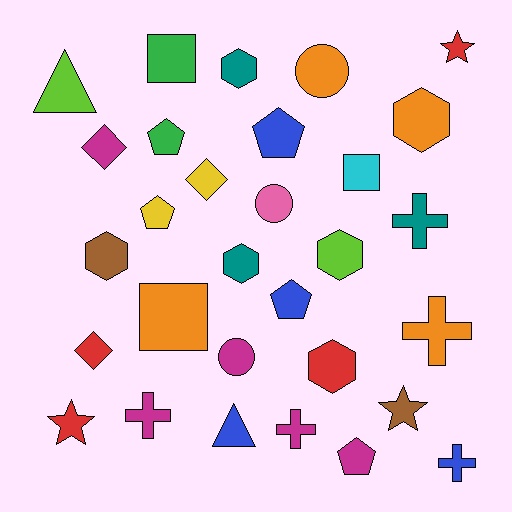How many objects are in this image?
There are 30 objects.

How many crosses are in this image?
There are 5 crosses.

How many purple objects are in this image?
There are no purple objects.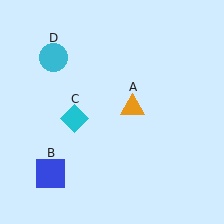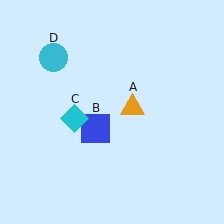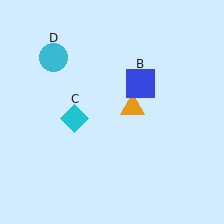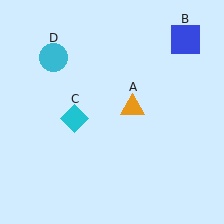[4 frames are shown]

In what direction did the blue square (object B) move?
The blue square (object B) moved up and to the right.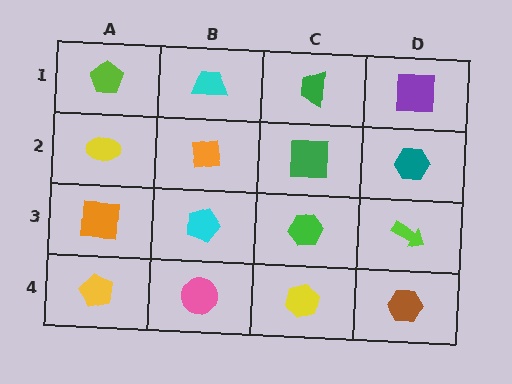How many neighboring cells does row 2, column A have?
3.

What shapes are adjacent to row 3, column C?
A green square (row 2, column C), a yellow hexagon (row 4, column C), a cyan pentagon (row 3, column B), a lime arrow (row 3, column D).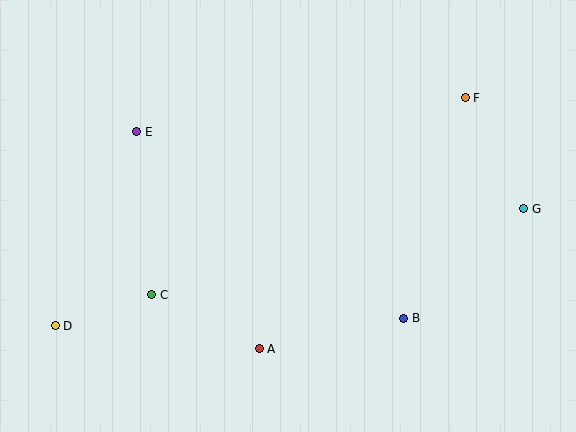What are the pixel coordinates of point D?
Point D is at (55, 326).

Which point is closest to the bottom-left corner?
Point D is closest to the bottom-left corner.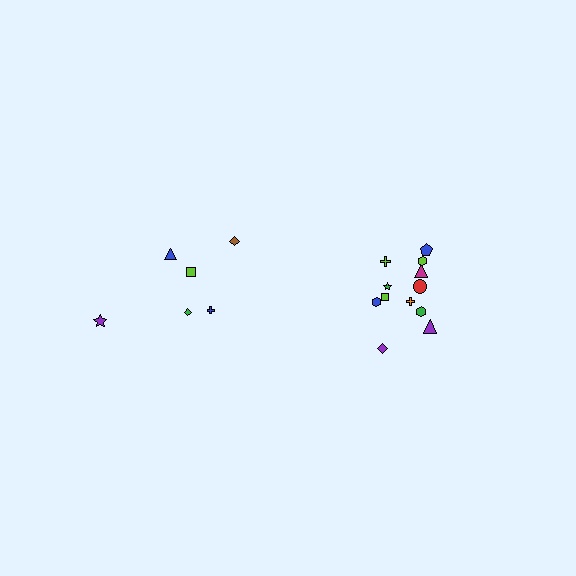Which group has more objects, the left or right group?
The right group.